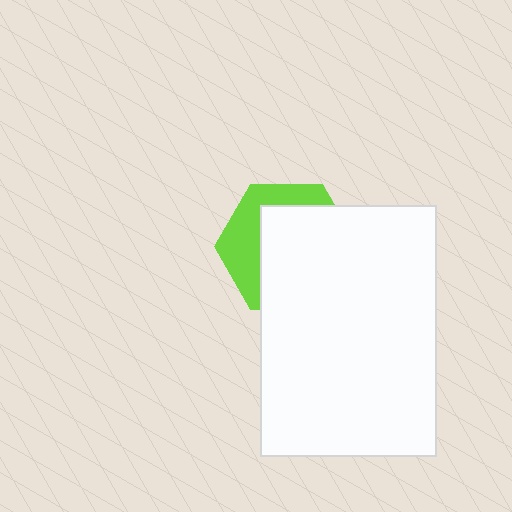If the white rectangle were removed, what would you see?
You would see the complete lime hexagon.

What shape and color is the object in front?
The object in front is a white rectangle.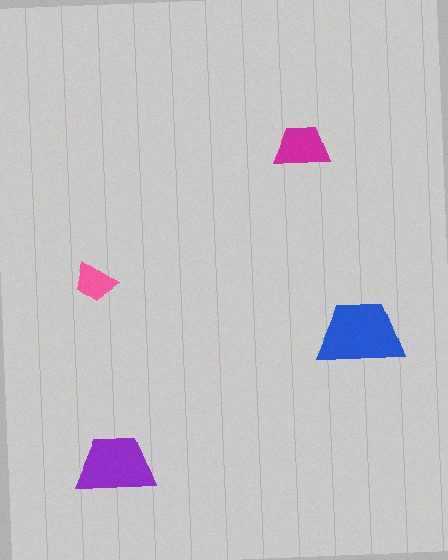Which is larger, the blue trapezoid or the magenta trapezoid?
The blue one.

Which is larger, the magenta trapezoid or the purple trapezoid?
The purple one.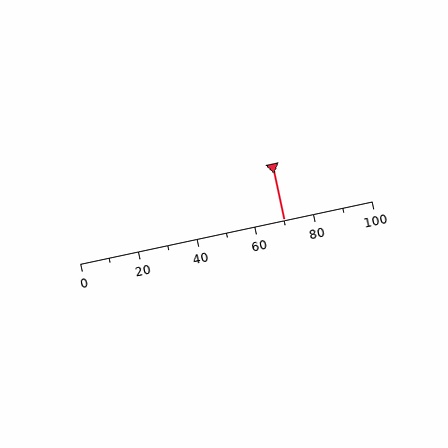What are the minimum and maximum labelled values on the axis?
The axis runs from 0 to 100.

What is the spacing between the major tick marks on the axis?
The major ticks are spaced 20 apart.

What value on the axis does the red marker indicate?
The marker indicates approximately 70.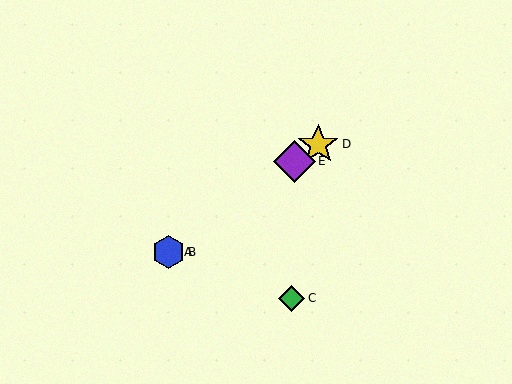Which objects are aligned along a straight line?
Objects A, B, D, E are aligned along a straight line.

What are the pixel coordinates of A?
Object A is at (168, 252).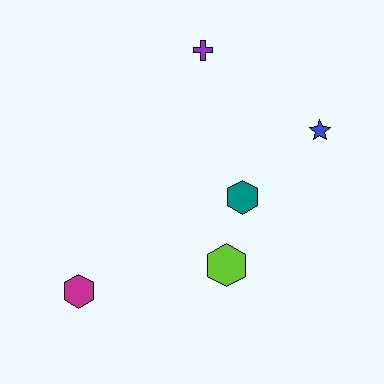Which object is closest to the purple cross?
The blue star is closest to the purple cross.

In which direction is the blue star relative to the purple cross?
The blue star is to the right of the purple cross.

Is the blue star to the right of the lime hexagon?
Yes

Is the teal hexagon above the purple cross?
No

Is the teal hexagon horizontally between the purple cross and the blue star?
Yes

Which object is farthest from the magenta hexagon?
The blue star is farthest from the magenta hexagon.